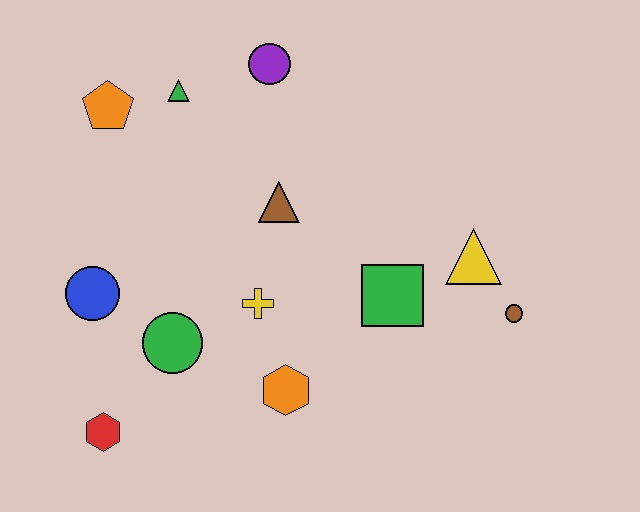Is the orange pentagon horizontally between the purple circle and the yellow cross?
No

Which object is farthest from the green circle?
The brown circle is farthest from the green circle.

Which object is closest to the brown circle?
The yellow triangle is closest to the brown circle.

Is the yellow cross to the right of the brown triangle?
No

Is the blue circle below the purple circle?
Yes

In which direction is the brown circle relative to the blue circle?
The brown circle is to the right of the blue circle.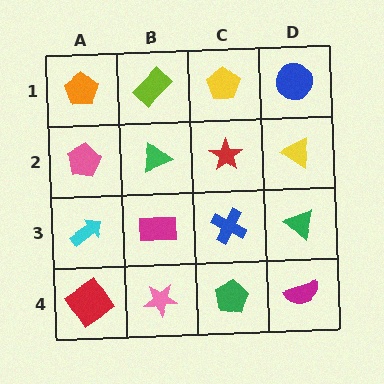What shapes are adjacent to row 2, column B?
A lime rectangle (row 1, column B), a magenta rectangle (row 3, column B), a pink pentagon (row 2, column A), a red star (row 2, column C).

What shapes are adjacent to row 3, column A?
A pink pentagon (row 2, column A), a red diamond (row 4, column A), a magenta rectangle (row 3, column B).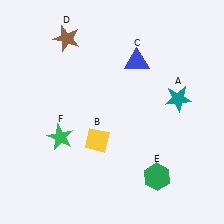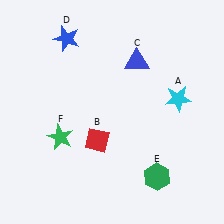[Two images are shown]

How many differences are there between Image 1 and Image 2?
There are 3 differences between the two images.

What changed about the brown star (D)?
In Image 1, D is brown. In Image 2, it changed to blue.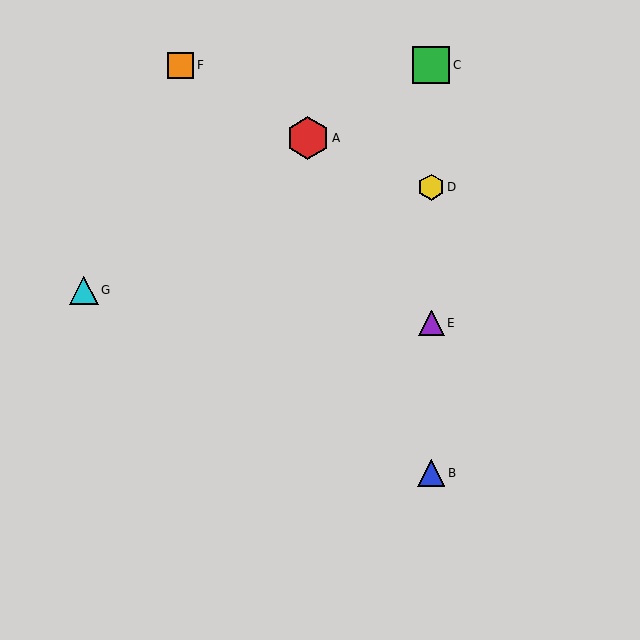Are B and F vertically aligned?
No, B is at x≈431 and F is at x≈180.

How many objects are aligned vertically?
4 objects (B, C, D, E) are aligned vertically.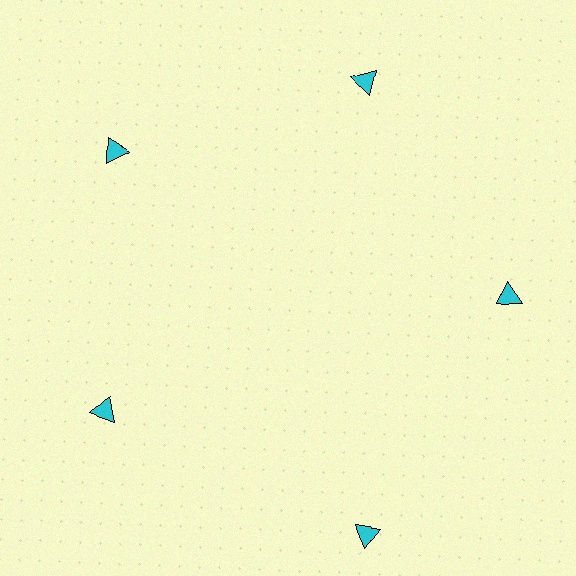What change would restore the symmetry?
The symmetry would be restored by moving it inward, back onto the ring so that all 5 triangles sit at equal angles and equal distance from the center.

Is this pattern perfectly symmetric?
No. The 5 cyan triangles are arranged in a ring, but one element near the 5 o'clock position is pushed outward from the center, breaking the 5-fold rotational symmetry.